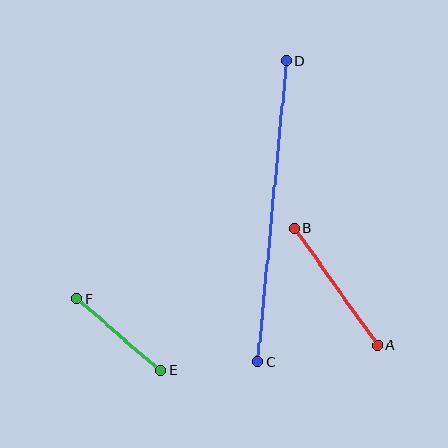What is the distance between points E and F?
The distance is approximately 110 pixels.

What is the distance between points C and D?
The distance is approximately 302 pixels.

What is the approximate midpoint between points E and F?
The midpoint is at approximately (119, 335) pixels.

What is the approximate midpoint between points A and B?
The midpoint is at approximately (336, 287) pixels.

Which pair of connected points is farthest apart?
Points C and D are farthest apart.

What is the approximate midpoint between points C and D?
The midpoint is at approximately (272, 211) pixels.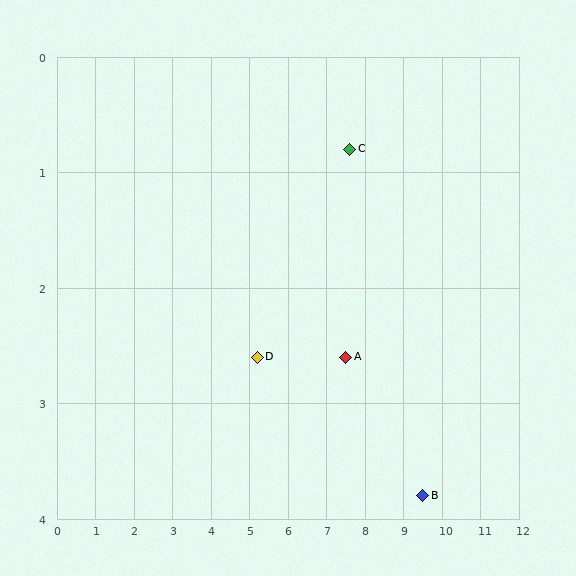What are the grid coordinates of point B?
Point B is at approximately (9.5, 3.8).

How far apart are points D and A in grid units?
Points D and A are about 2.3 grid units apart.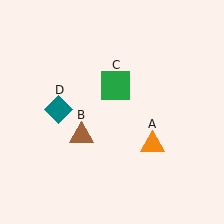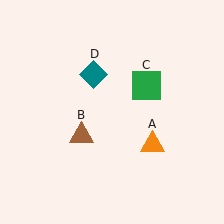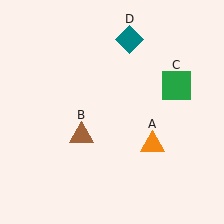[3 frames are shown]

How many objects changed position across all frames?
2 objects changed position: green square (object C), teal diamond (object D).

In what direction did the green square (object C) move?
The green square (object C) moved right.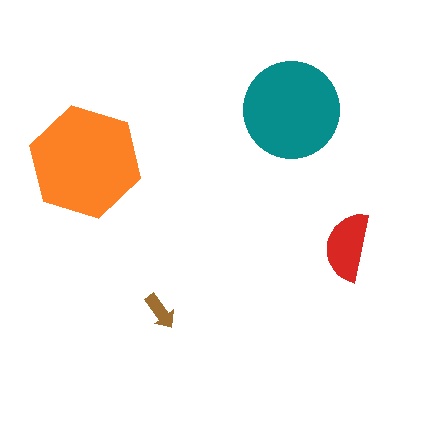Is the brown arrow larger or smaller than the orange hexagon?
Smaller.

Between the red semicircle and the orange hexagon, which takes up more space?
The orange hexagon.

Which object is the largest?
The orange hexagon.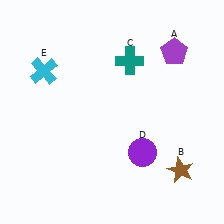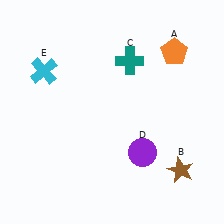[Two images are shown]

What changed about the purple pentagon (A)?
In Image 1, A is purple. In Image 2, it changed to orange.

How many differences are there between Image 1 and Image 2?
There is 1 difference between the two images.